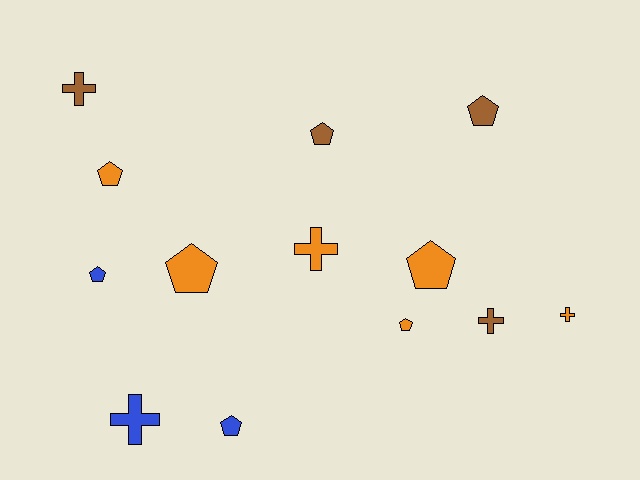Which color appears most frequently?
Orange, with 6 objects.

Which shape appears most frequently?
Pentagon, with 8 objects.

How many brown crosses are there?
There are 2 brown crosses.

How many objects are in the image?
There are 13 objects.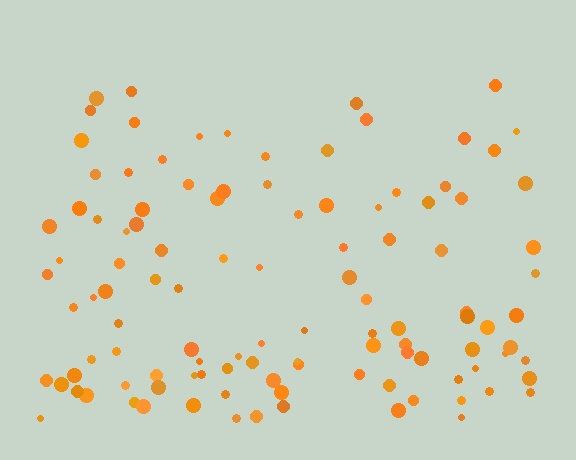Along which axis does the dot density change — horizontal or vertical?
Vertical.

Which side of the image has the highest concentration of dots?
The bottom.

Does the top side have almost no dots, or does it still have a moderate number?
Still a moderate number, just noticeably fewer than the bottom.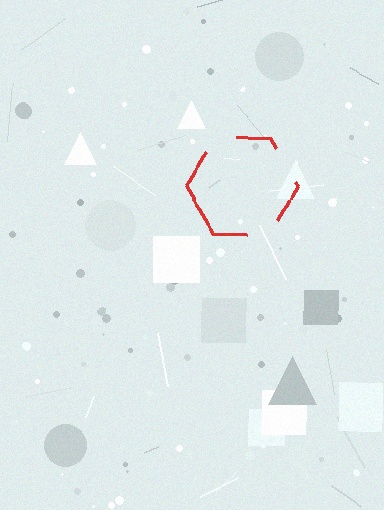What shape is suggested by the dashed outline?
The dashed outline suggests a hexagon.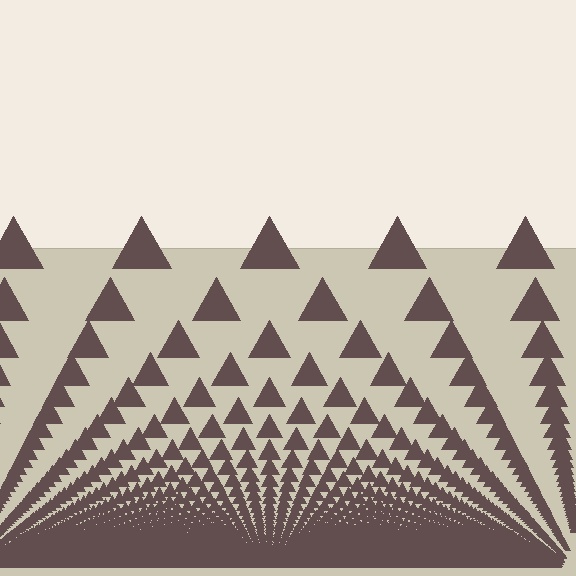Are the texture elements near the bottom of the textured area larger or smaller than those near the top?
Smaller. The gradient is inverted — elements near the bottom are smaller and denser.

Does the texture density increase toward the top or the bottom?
Density increases toward the bottom.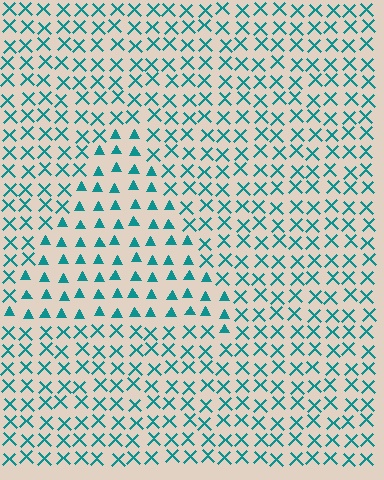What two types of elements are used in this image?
The image uses triangles inside the triangle region and X marks outside it.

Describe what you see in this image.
The image is filled with small teal elements arranged in a uniform grid. A triangle-shaped region contains triangles, while the surrounding area contains X marks. The boundary is defined purely by the change in element shape.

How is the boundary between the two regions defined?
The boundary is defined by a change in element shape: triangles inside vs. X marks outside. All elements share the same color and spacing.